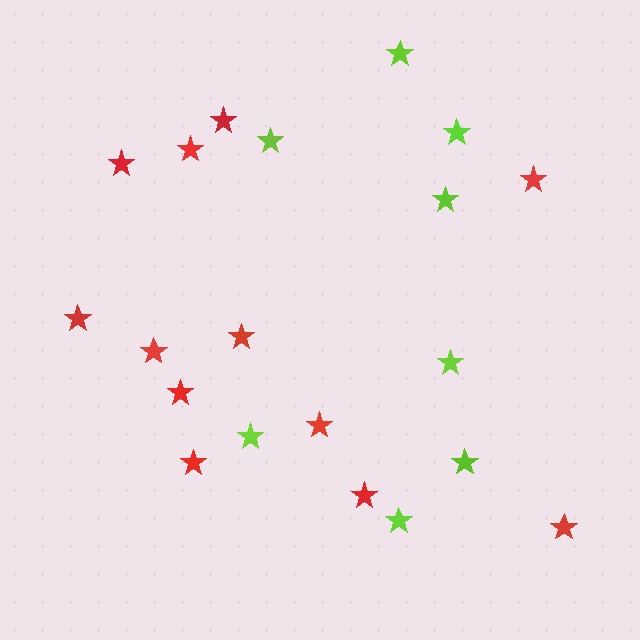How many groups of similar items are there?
There are 2 groups: one group of lime stars (8) and one group of red stars (12).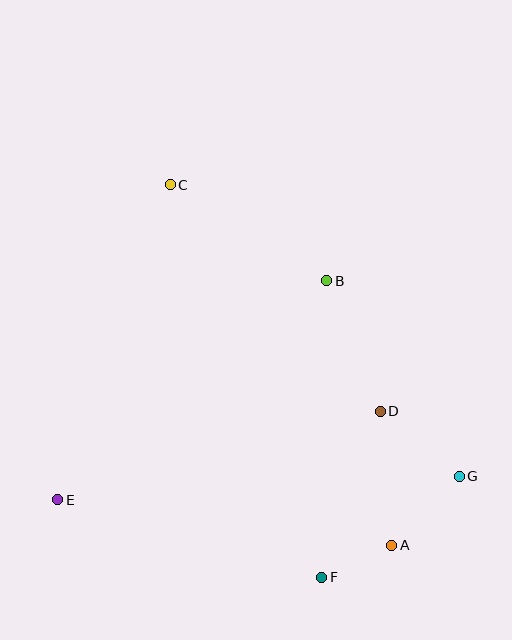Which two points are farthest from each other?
Points A and C are farthest from each other.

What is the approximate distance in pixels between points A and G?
The distance between A and G is approximately 96 pixels.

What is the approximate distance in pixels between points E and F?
The distance between E and F is approximately 275 pixels.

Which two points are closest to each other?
Points A and F are closest to each other.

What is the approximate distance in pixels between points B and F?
The distance between B and F is approximately 297 pixels.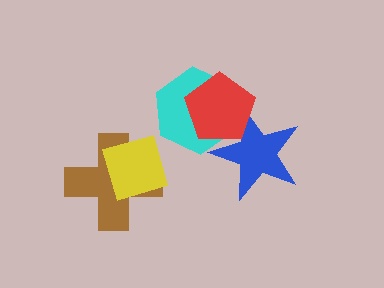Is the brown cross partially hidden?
Yes, it is partially covered by another shape.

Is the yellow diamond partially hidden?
No, no other shape covers it.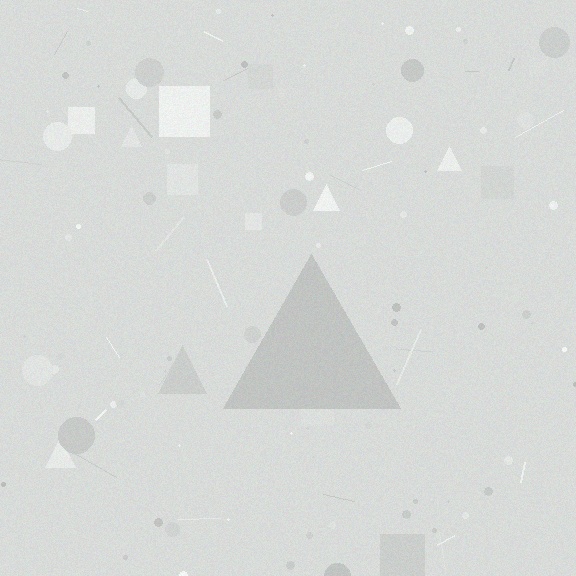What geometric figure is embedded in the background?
A triangle is embedded in the background.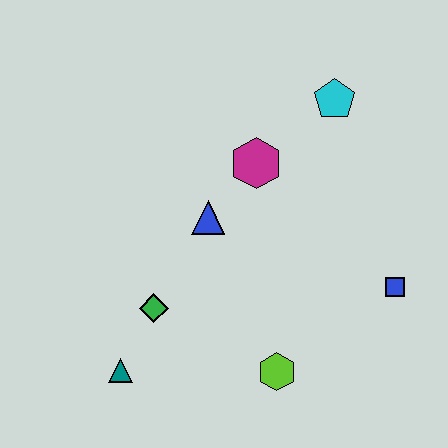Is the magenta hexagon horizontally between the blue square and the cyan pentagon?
No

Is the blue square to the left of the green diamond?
No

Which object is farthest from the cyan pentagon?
The teal triangle is farthest from the cyan pentagon.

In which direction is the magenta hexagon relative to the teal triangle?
The magenta hexagon is above the teal triangle.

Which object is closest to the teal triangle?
The green diamond is closest to the teal triangle.